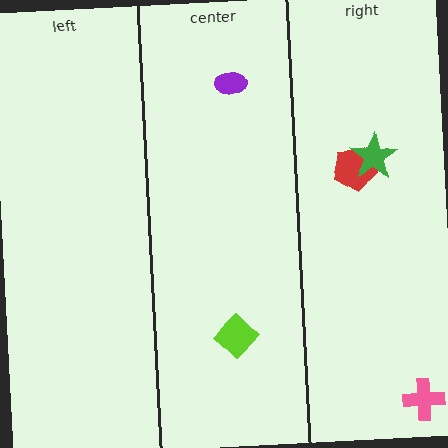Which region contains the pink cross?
The right region.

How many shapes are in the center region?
2.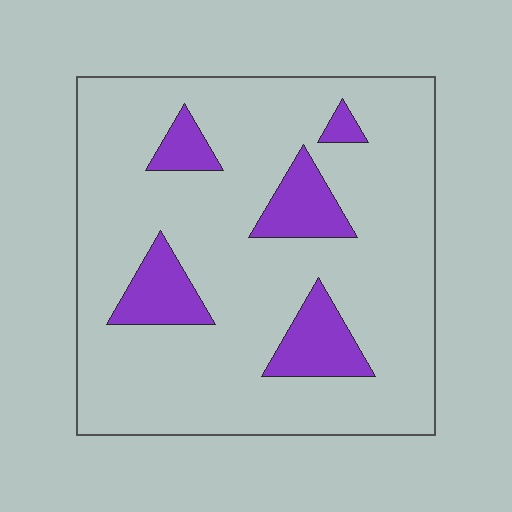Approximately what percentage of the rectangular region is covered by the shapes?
Approximately 15%.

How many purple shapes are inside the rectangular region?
5.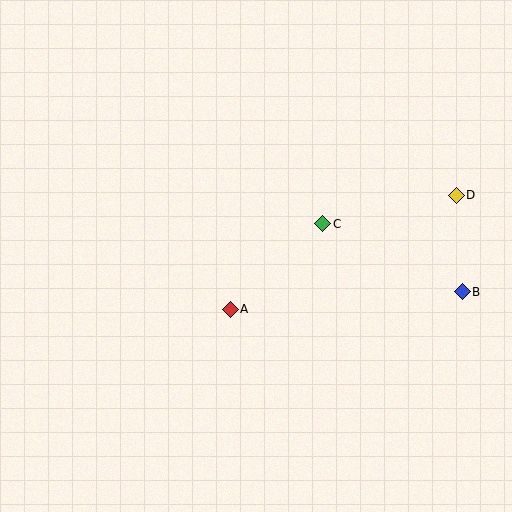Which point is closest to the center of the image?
Point A at (230, 309) is closest to the center.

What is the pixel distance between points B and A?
The distance between B and A is 233 pixels.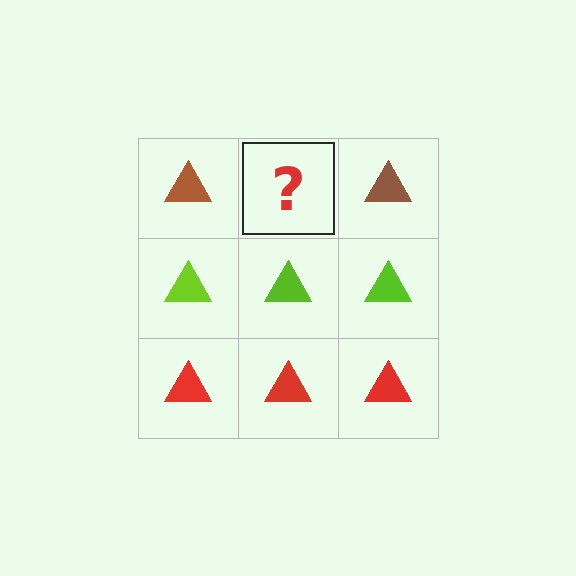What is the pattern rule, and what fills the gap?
The rule is that each row has a consistent color. The gap should be filled with a brown triangle.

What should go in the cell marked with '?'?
The missing cell should contain a brown triangle.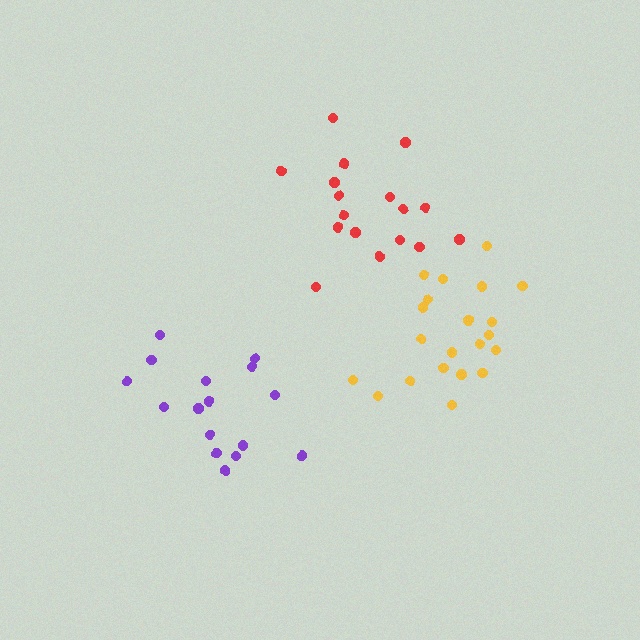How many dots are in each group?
Group 1: 21 dots, Group 2: 17 dots, Group 3: 16 dots (54 total).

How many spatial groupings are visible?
There are 3 spatial groupings.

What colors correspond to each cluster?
The clusters are colored: yellow, red, purple.